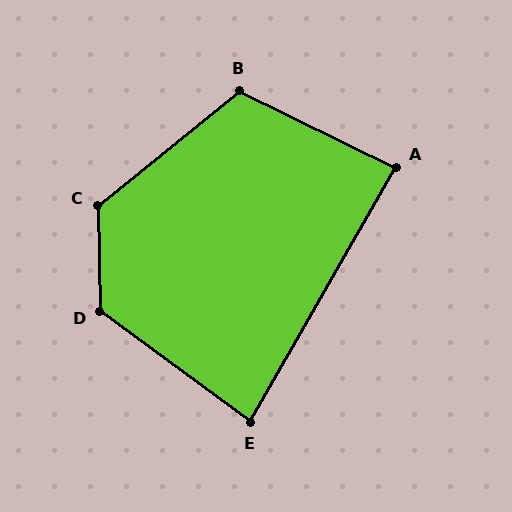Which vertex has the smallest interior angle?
E, at approximately 84 degrees.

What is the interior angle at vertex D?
Approximately 127 degrees (obtuse).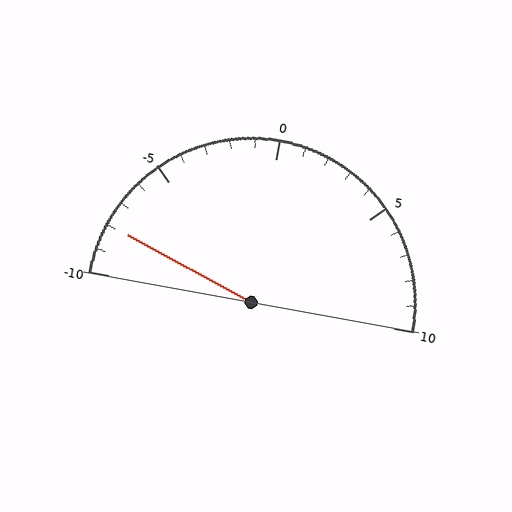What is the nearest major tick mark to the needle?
The nearest major tick mark is -10.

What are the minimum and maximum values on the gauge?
The gauge ranges from -10 to 10.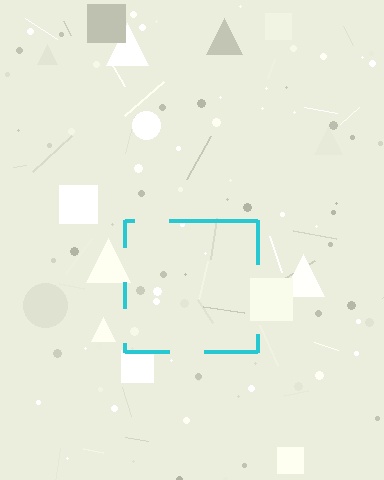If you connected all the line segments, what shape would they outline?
They would outline a square.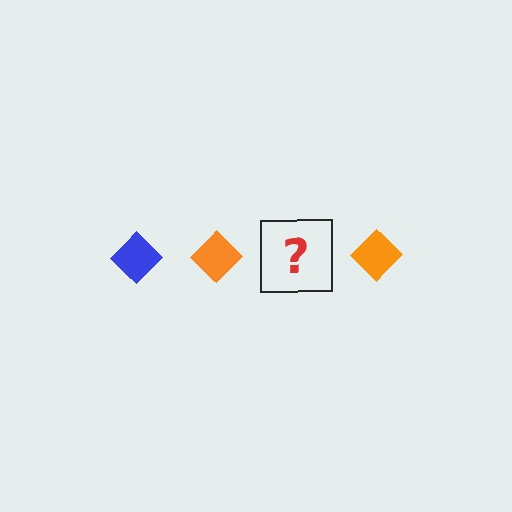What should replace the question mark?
The question mark should be replaced with a blue diamond.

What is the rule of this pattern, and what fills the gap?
The rule is that the pattern cycles through blue, orange diamonds. The gap should be filled with a blue diamond.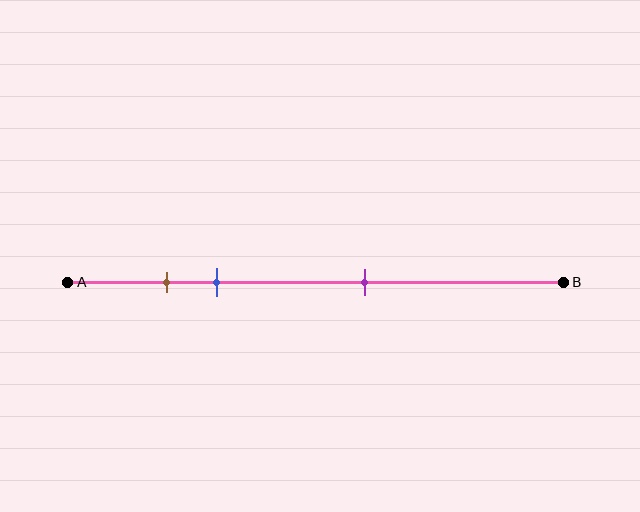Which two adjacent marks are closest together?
The brown and blue marks are the closest adjacent pair.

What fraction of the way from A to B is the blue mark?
The blue mark is approximately 30% (0.3) of the way from A to B.